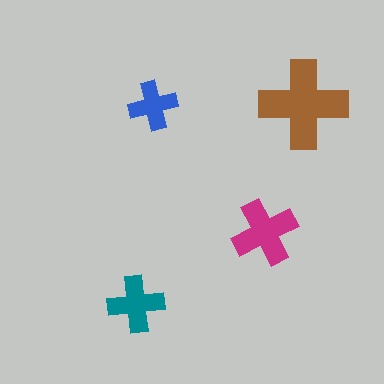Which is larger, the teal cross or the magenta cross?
The magenta one.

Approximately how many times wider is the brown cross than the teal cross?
About 1.5 times wider.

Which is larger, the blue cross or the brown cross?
The brown one.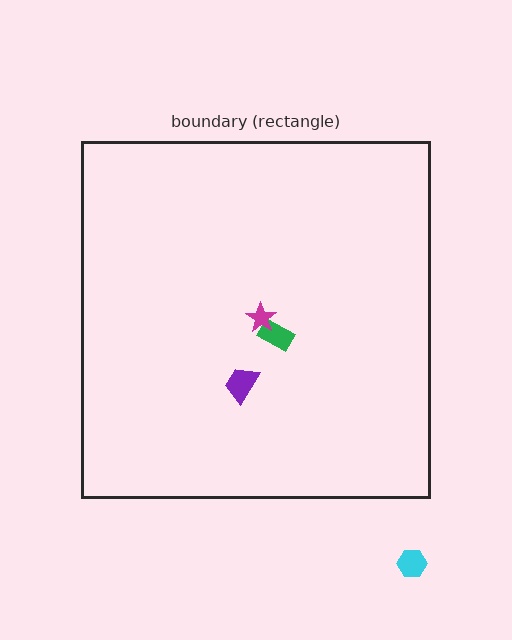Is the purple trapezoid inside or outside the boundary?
Inside.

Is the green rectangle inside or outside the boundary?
Inside.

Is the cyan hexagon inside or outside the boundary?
Outside.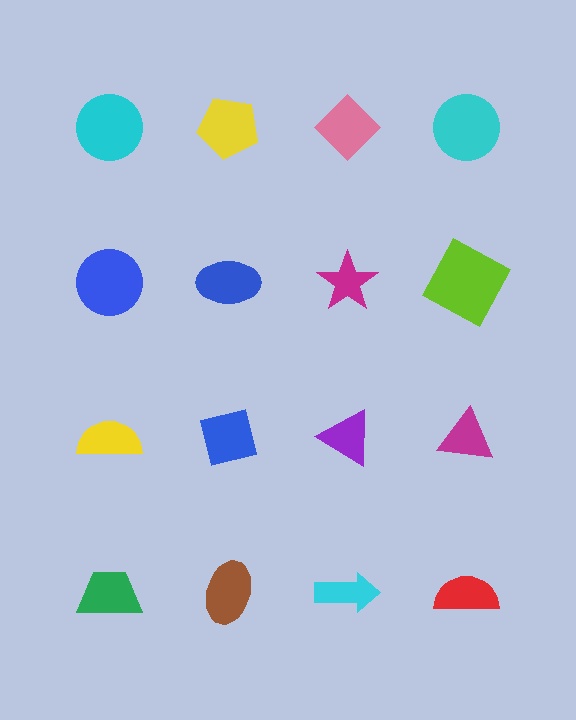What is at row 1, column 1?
A cyan circle.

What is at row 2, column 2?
A blue ellipse.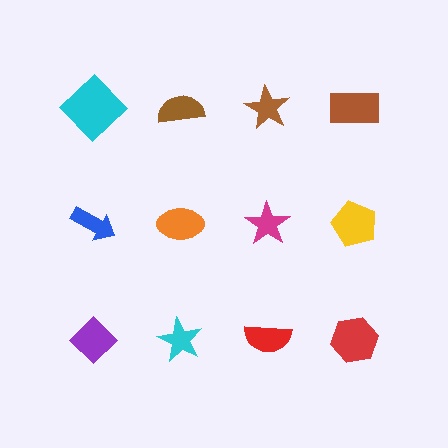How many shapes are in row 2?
4 shapes.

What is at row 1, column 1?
A cyan diamond.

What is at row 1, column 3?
A brown star.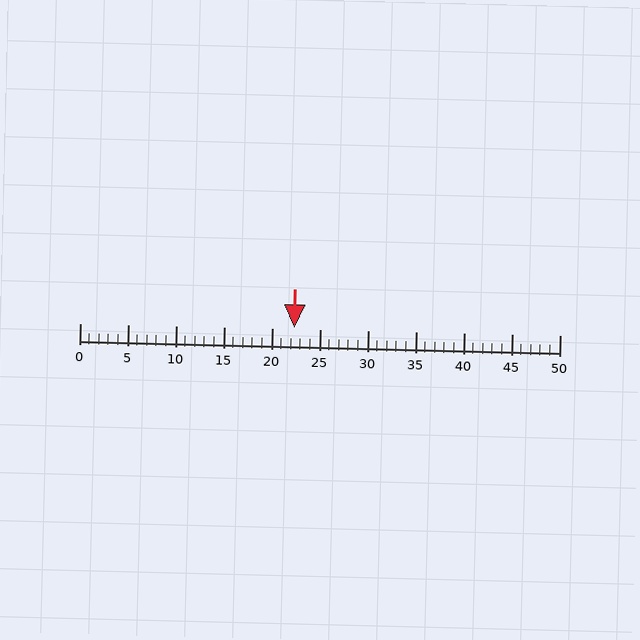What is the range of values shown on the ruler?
The ruler shows values from 0 to 50.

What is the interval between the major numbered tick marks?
The major tick marks are spaced 5 units apart.